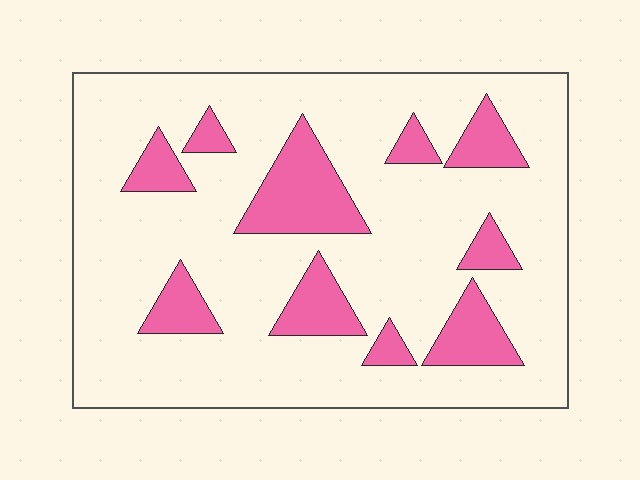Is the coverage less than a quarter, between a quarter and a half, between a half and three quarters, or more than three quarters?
Less than a quarter.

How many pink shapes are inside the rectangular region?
10.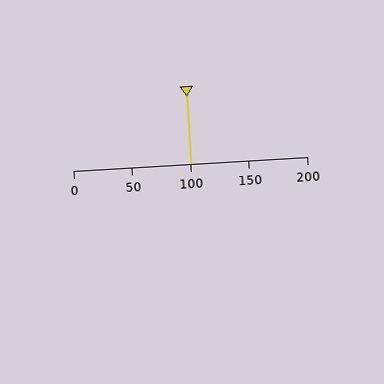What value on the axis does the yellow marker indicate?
The marker indicates approximately 100.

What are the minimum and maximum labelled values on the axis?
The axis runs from 0 to 200.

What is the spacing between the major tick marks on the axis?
The major ticks are spaced 50 apart.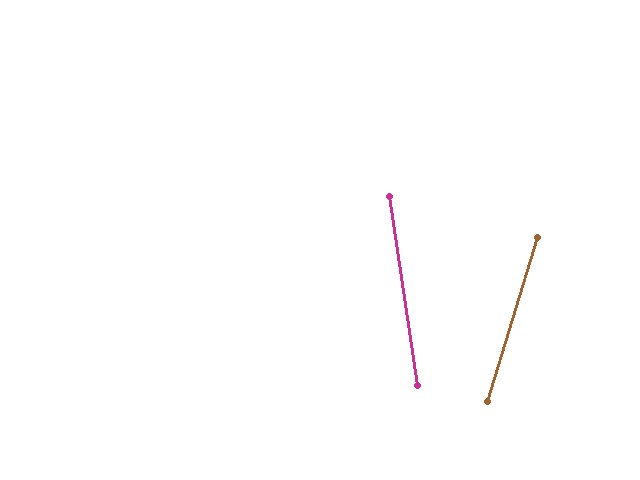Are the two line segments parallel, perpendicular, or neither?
Neither parallel nor perpendicular — they differ by about 25°.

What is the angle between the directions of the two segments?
Approximately 25 degrees.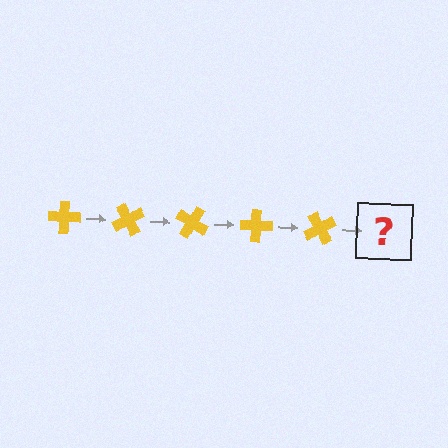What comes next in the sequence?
The next element should be a yellow cross rotated 300 degrees.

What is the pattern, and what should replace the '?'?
The pattern is that the cross rotates 60 degrees each step. The '?' should be a yellow cross rotated 300 degrees.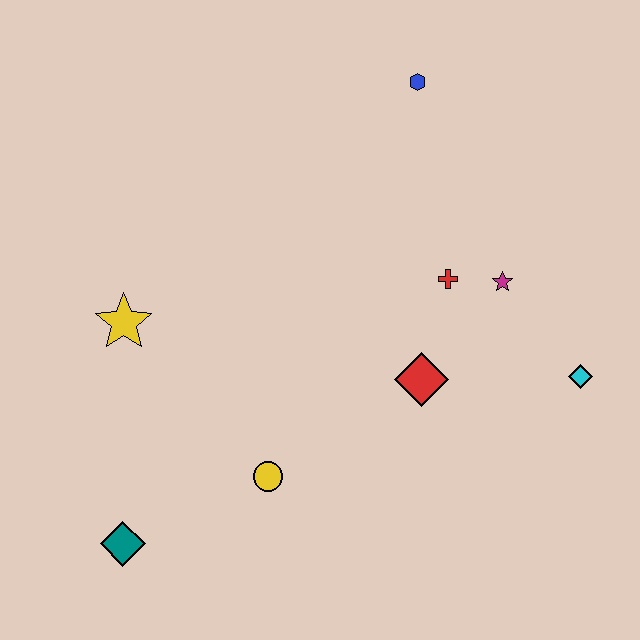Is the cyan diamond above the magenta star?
No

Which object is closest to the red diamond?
The red cross is closest to the red diamond.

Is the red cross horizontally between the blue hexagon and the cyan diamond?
Yes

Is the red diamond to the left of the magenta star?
Yes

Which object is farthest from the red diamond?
The teal diamond is farthest from the red diamond.